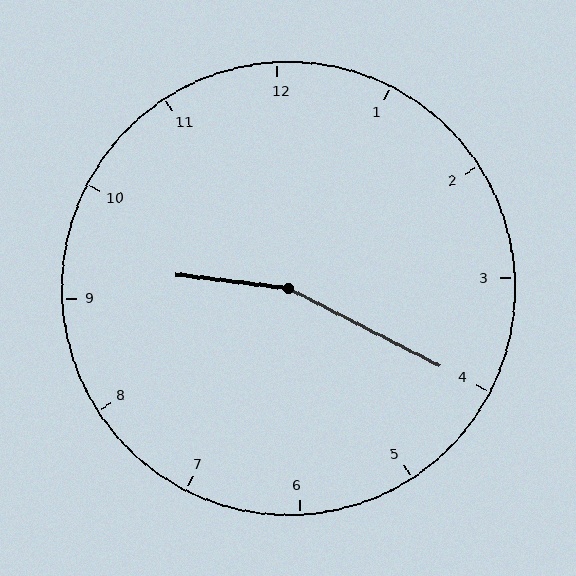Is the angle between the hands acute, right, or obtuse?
It is obtuse.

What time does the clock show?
9:20.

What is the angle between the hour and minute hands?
Approximately 160 degrees.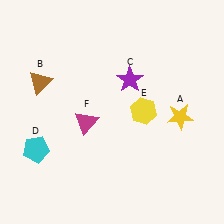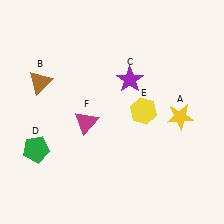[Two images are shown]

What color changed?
The pentagon (D) changed from cyan in Image 1 to green in Image 2.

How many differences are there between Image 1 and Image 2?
There is 1 difference between the two images.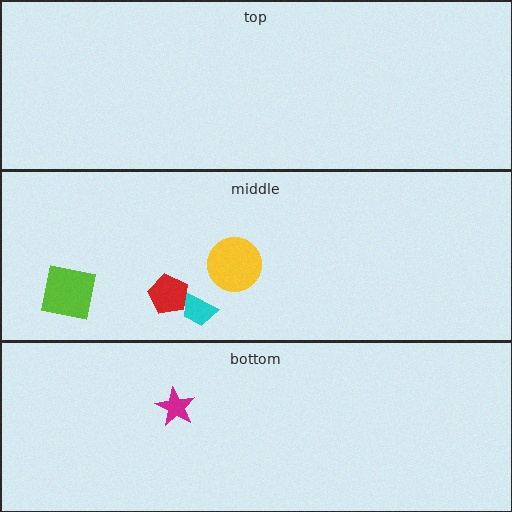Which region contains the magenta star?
The bottom region.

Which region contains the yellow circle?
The middle region.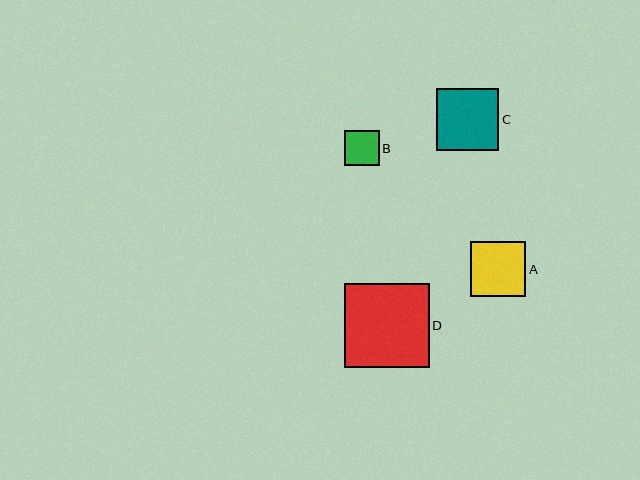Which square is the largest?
Square D is the largest with a size of approximately 84 pixels.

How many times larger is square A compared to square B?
Square A is approximately 1.6 times the size of square B.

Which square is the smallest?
Square B is the smallest with a size of approximately 35 pixels.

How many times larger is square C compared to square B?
Square C is approximately 1.8 times the size of square B.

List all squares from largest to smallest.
From largest to smallest: D, C, A, B.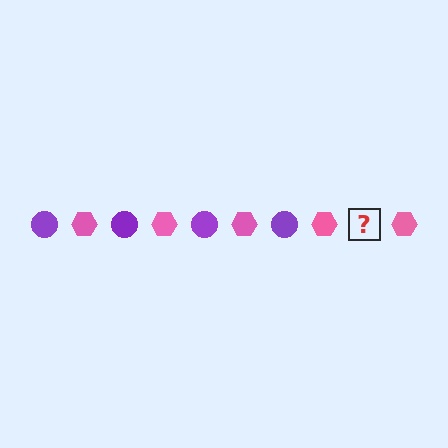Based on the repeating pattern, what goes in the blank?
The blank should be a purple circle.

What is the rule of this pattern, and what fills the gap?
The rule is that the pattern alternates between purple circle and pink hexagon. The gap should be filled with a purple circle.